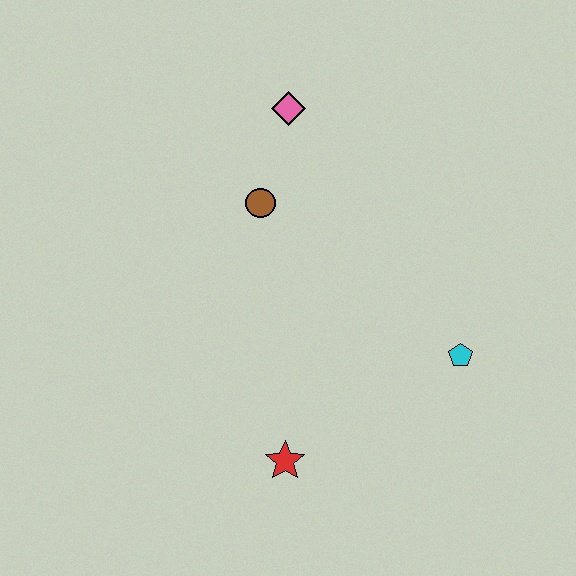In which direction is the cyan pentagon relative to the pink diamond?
The cyan pentagon is below the pink diamond.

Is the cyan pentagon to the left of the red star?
No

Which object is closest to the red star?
The cyan pentagon is closest to the red star.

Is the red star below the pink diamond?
Yes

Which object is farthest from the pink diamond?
The red star is farthest from the pink diamond.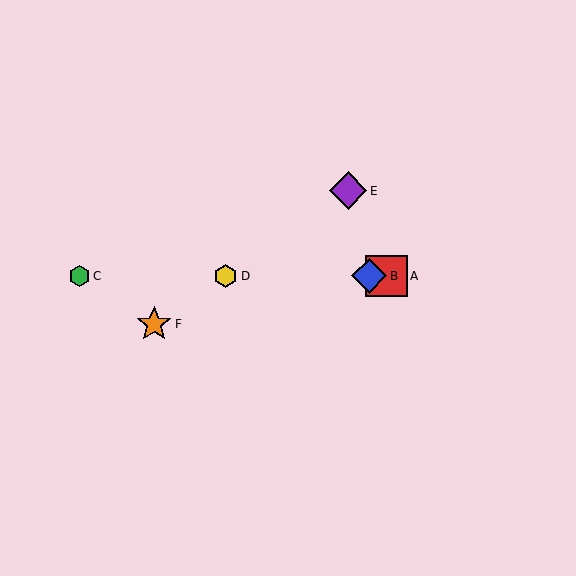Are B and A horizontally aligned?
Yes, both are at y≈276.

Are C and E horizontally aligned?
No, C is at y≈276 and E is at y≈191.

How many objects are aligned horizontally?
4 objects (A, B, C, D) are aligned horizontally.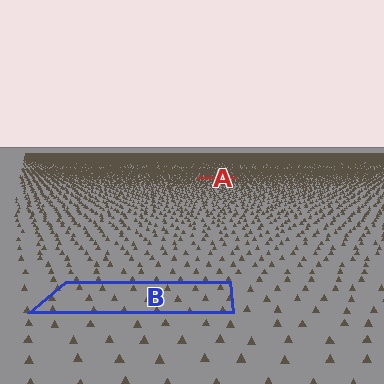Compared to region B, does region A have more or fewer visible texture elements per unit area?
Region A has more texture elements per unit area — they are packed more densely because it is farther away.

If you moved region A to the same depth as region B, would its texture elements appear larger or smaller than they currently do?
They would appear larger. At a closer depth, the same texture elements are projected at a bigger on-screen size.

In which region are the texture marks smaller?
The texture marks are smaller in region A, because it is farther away.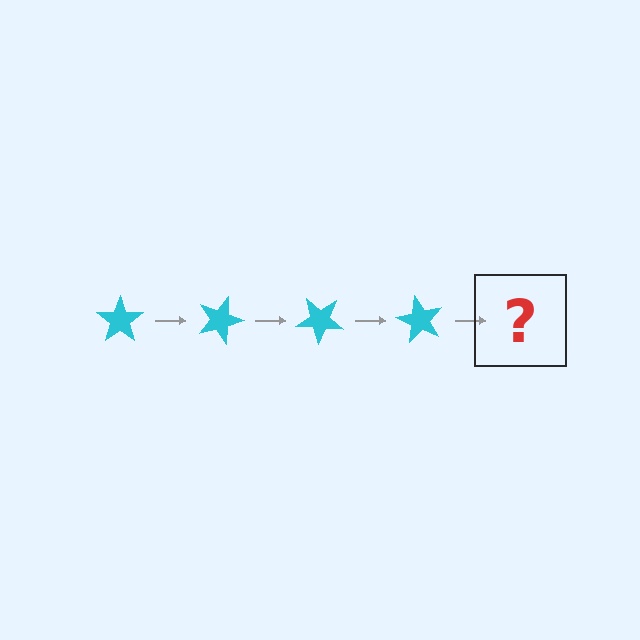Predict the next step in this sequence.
The next step is a cyan star rotated 80 degrees.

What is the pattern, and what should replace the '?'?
The pattern is that the star rotates 20 degrees each step. The '?' should be a cyan star rotated 80 degrees.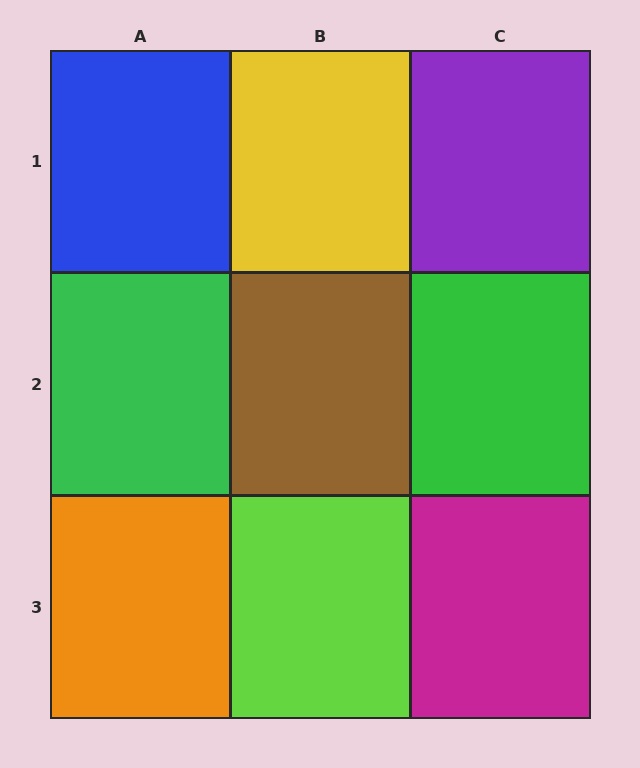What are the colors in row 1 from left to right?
Blue, yellow, purple.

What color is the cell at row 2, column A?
Green.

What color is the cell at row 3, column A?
Orange.